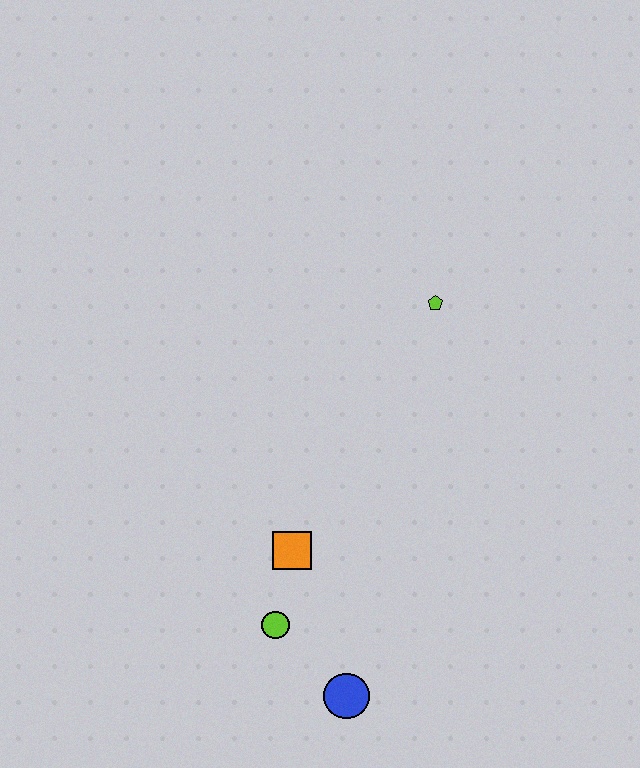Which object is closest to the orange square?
The lime circle is closest to the orange square.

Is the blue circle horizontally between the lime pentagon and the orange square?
Yes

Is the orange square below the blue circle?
No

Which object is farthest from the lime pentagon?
The blue circle is farthest from the lime pentagon.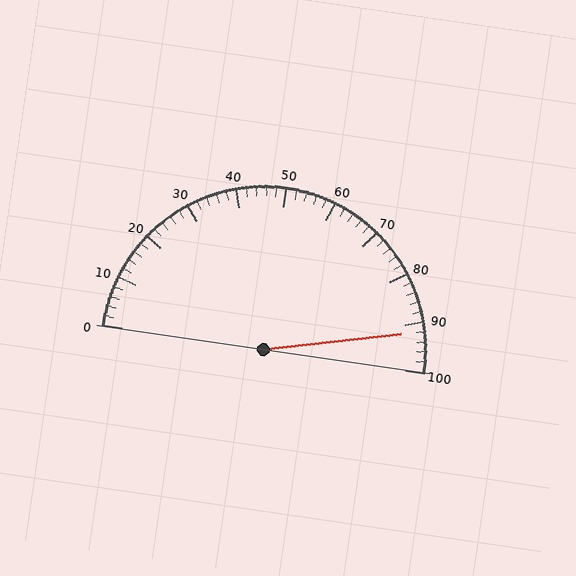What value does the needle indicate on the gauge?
The needle indicates approximately 92.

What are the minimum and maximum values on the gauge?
The gauge ranges from 0 to 100.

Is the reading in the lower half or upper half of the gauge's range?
The reading is in the upper half of the range (0 to 100).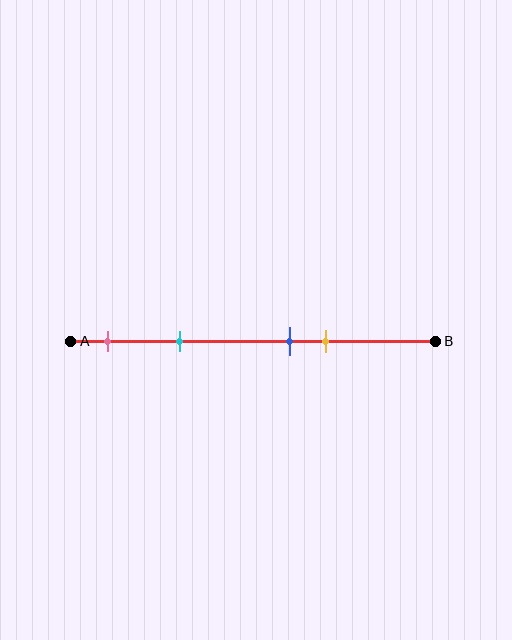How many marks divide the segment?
There are 4 marks dividing the segment.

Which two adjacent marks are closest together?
The blue and yellow marks are the closest adjacent pair.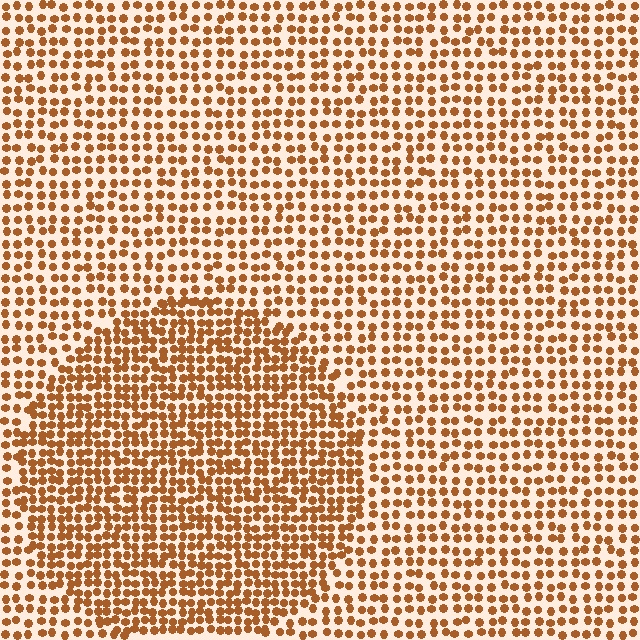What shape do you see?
I see a circle.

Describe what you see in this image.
The image contains small brown elements arranged at two different densities. A circle-shaped region is visible where the elements are more densely packed than the surrounding area.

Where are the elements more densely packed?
The elements are more densely packed inside the circle boundary.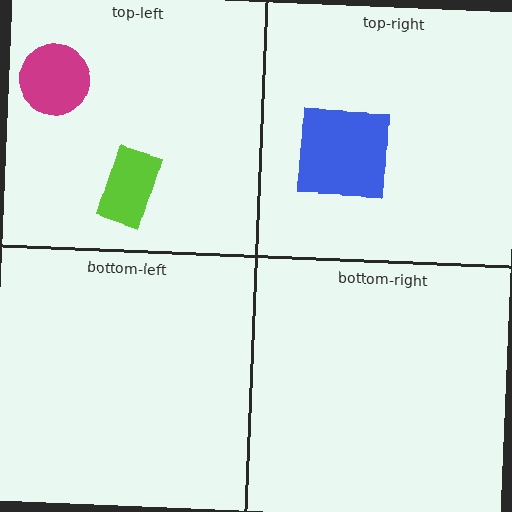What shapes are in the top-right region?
The blue square.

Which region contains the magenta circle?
The top-left region.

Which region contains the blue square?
The top-right region.